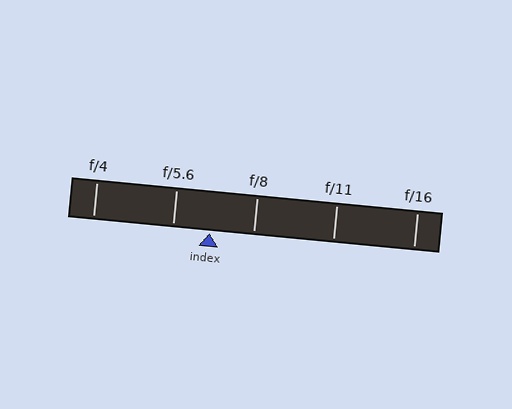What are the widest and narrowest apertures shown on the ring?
The widest aperture shown is f/4 and the narrowest is f/16.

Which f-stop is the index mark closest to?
The index mark is closest to f/5.6.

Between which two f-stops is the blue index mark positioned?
The index mark is between f/5.6 and f/8.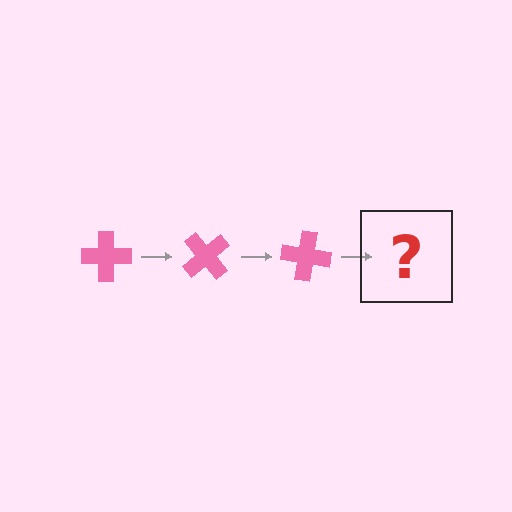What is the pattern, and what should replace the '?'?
The pattern is that the cross rotates 50 degrees each step. The '?' should be a pink cross rotated 150 degrees.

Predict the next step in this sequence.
The next step is a pink cross rotated 150 degrees.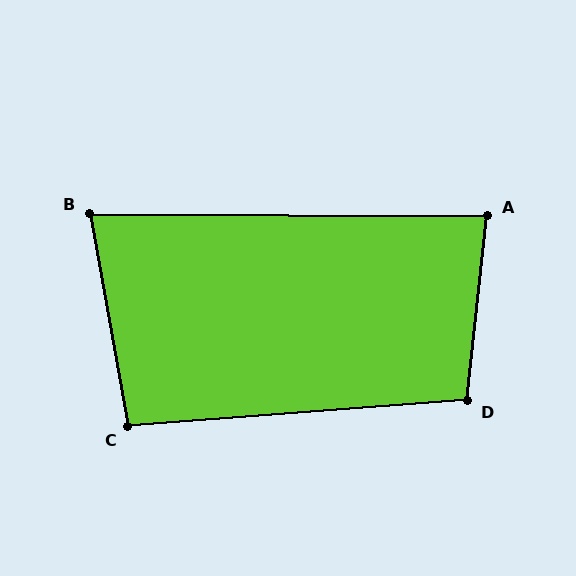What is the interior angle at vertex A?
Approximately 84 degrees (acute).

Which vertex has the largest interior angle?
D, at approximately 100 degrees.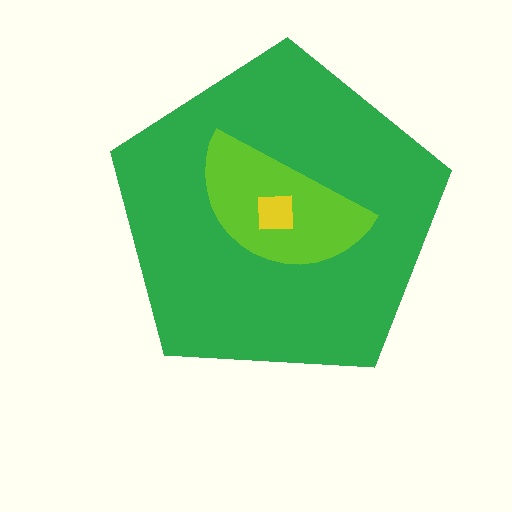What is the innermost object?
The yellow square.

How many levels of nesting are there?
3.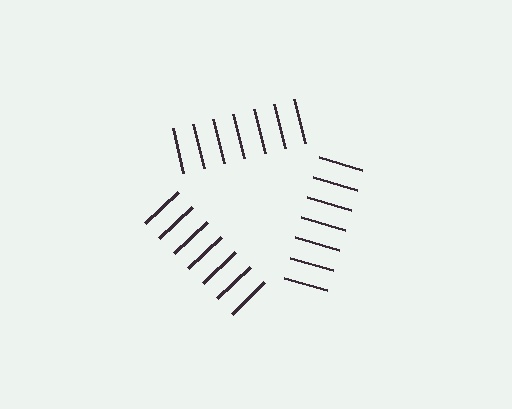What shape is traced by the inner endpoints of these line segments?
An illusory triangle — the line segments terminate on its edges but no continuous stroke is drawn.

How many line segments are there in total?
21 — 7 along each of the 3 edges.